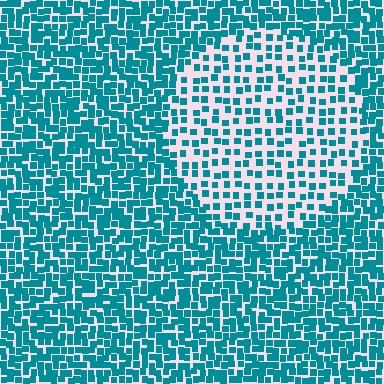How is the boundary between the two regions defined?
The boundary is defined by a change in element density (approximately 2.0x ratio). All elements are the same color, size, and shape.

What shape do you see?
I see a circle.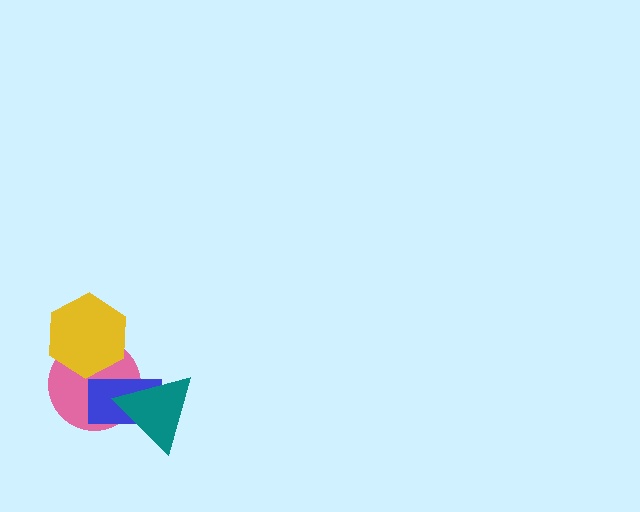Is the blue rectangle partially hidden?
Yes, it is partially covered by another shape.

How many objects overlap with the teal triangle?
2 objects overlap with the teal triangle.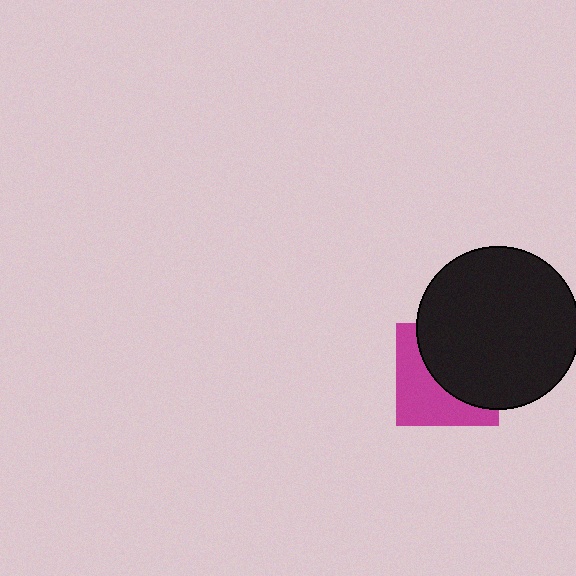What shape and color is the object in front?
The object in front is a black circle.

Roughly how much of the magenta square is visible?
About half of it is visible (roughly 46%).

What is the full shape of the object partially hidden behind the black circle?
The partially hidden object is a magenta square.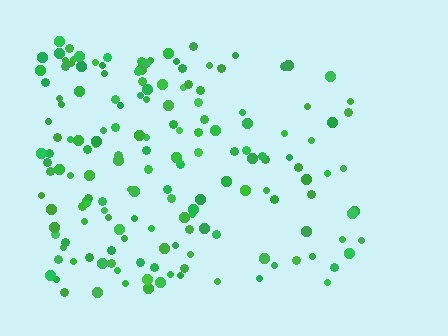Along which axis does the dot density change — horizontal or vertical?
Horizontal.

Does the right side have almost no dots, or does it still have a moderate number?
Still a moderate number, just noticeably fewer than the left.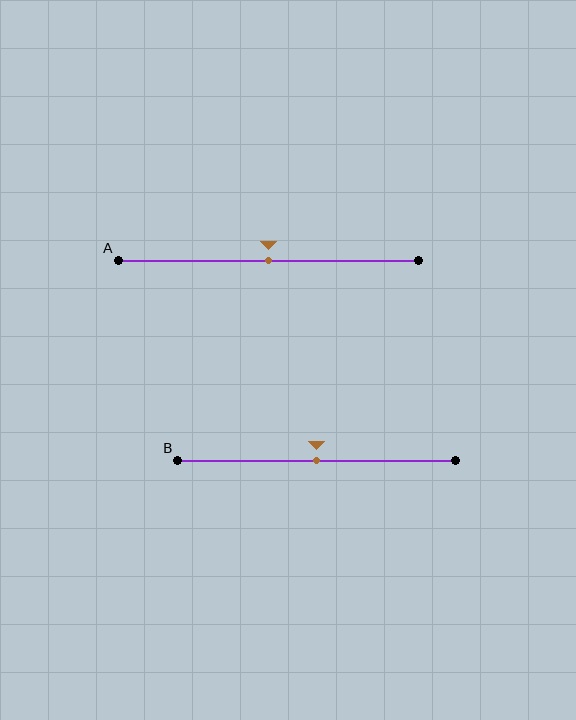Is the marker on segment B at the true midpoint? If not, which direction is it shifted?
Yes, the marker on segment B is at the true midpoint.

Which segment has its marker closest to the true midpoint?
Segment A has its marker closest to the true midpoint.